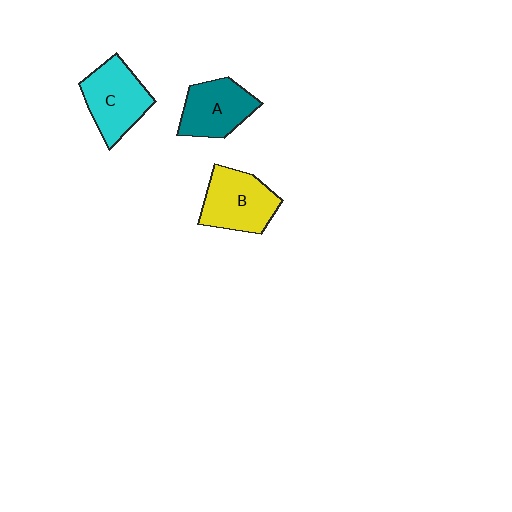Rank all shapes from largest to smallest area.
From largest to smallest: B (yellow), C (cyan), A (teal).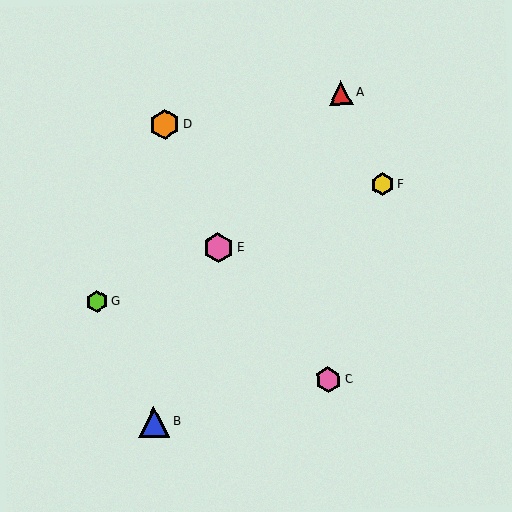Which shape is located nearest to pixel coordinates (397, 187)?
The yellow hexagon (labeled F) at (383, 185) is nearest to that location.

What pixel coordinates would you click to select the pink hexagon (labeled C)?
Click at (328, 380) to select the pink hexagon C.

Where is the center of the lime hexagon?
The center of the lime hexagon is at (97, 301).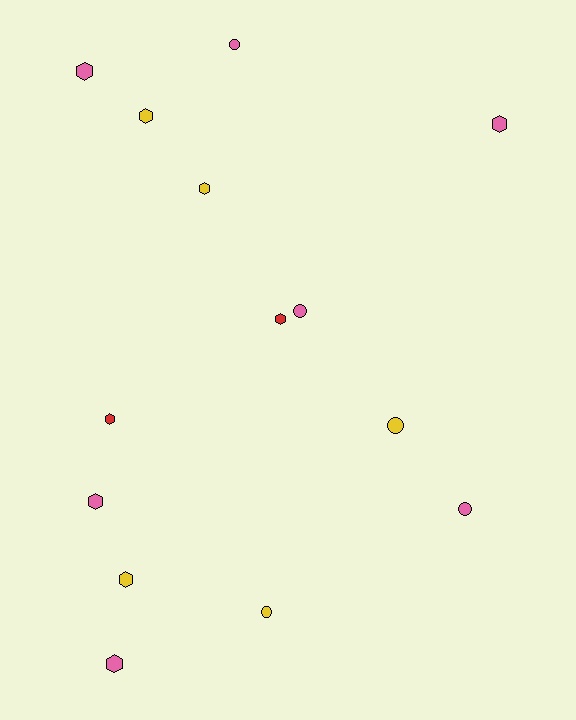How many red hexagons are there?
There are 2 red hexagons.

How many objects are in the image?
There are 14 objects.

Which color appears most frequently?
Pink, with 7 objects.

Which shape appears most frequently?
Hexagon, with 9 objects.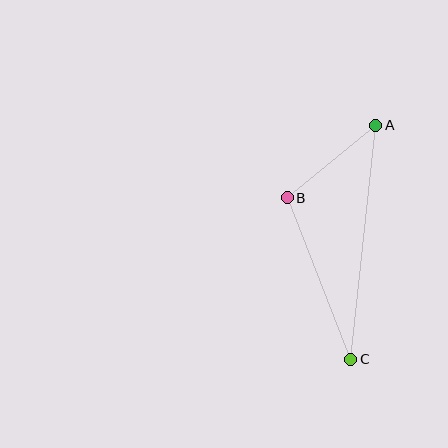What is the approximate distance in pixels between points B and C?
The distance between B and C is approximately 174 pixels.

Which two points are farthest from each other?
Points A and C are farthest from each other.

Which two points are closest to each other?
Points A and B are closest to each other.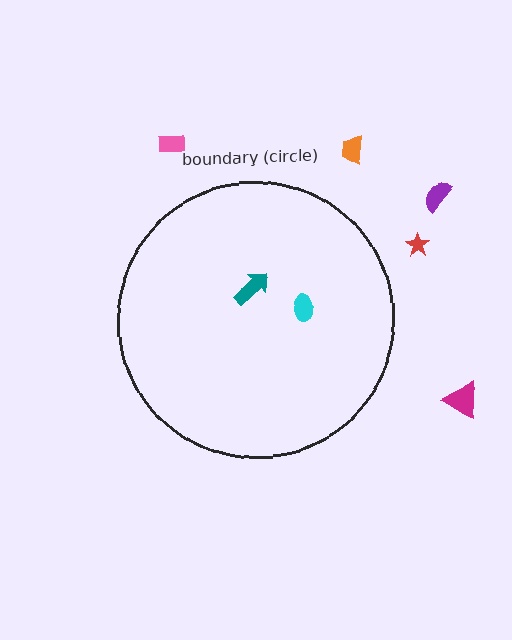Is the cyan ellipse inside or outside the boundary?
Inside.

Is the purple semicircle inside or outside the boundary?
Outside.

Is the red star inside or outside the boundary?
Outside.